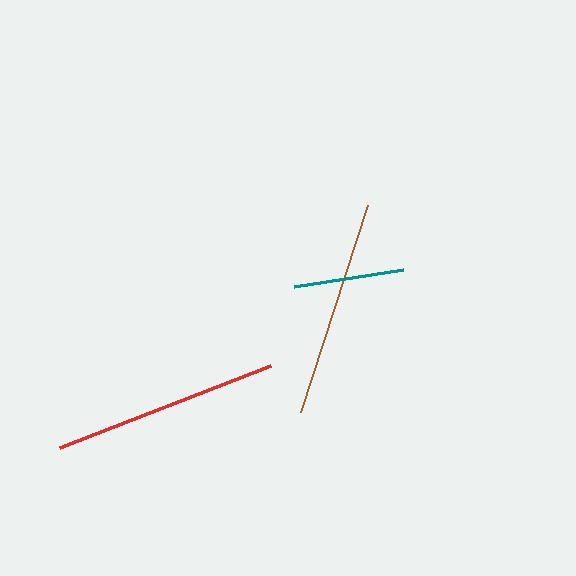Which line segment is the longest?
The red line is the longest at approximately 226 pixels.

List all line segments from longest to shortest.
From longest to shortest: red, brown, teal.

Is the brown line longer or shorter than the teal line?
The brown line is longer than the teal line.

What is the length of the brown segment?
The brown segment is approximately 218 pixels long.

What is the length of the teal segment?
The teal segment is approximately 111 pixels long.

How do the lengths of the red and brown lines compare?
The red and brown lines are approximately the same length.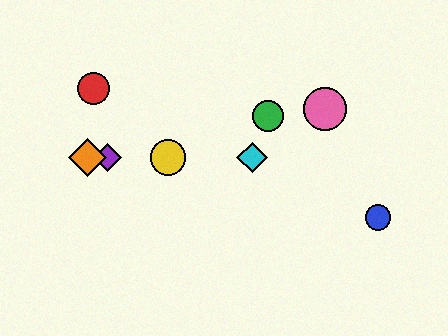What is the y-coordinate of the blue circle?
The blue circle is at y≈218.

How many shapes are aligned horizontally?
4 shapes (the yellow circle, the purple diamond, the orange diamond, the cyan diamond) are aligned horizontally.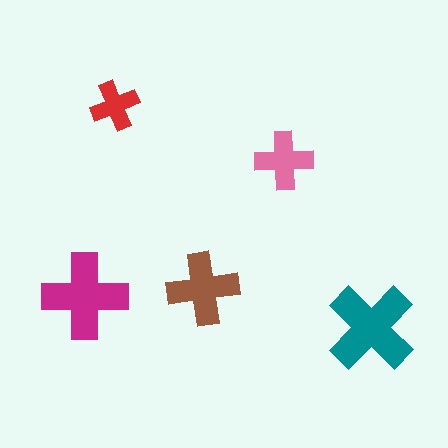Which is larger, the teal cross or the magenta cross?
The teal one.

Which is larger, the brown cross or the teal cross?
The teal one.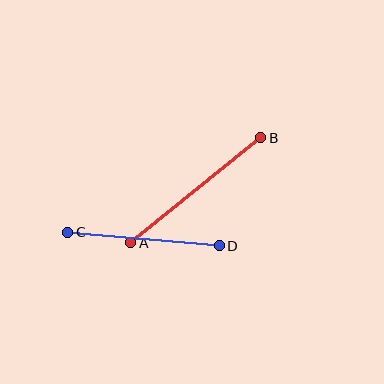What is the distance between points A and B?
The distance is approximately 167 pixels.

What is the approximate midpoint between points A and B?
The midpoint is at approximately (196, 190) pixels.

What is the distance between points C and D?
The distance is approximately 152 pixels.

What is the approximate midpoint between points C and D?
The midpoint is at approximately (144, 239) pixels.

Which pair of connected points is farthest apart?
Points A and B are farthest apart.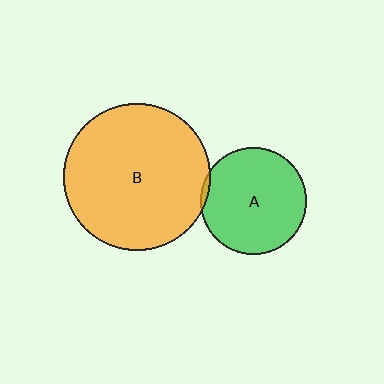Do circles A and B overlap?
Yes.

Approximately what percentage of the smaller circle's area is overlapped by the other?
Approximately 5%.